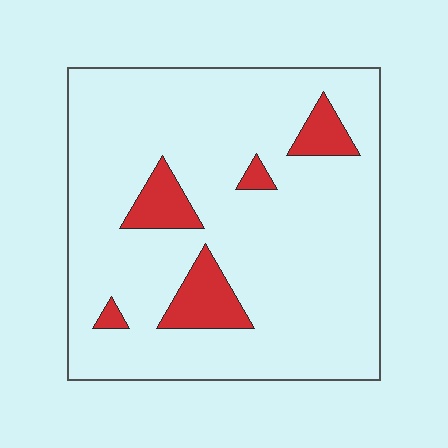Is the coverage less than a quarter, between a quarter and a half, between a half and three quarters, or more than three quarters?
Less than a quarter.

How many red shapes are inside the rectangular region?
5.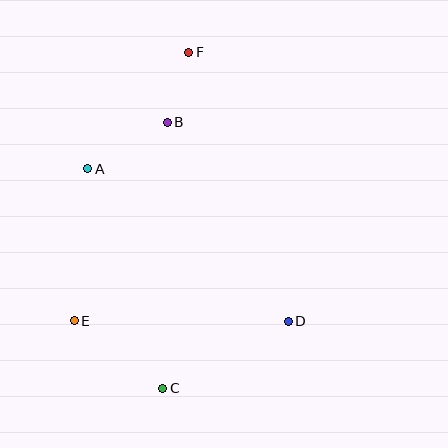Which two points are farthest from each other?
Points C and F are farthest from each other.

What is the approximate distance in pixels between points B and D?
The distance between B and D is approximately 233 pixels.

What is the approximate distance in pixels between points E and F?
The distance between E and F is approximately 292 pixels.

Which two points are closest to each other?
Points B and F are closest to each other.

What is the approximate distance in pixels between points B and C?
The distance between B and C is approximately 266 pixels.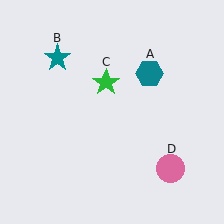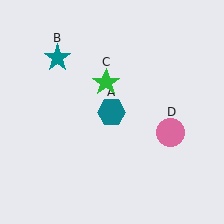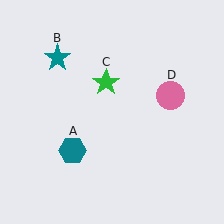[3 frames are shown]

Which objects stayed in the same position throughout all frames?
Teal star (object B) and green star (object C) remained stationary.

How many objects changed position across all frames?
2 objects changed position: teal hexagon (object A), pink circle (object D).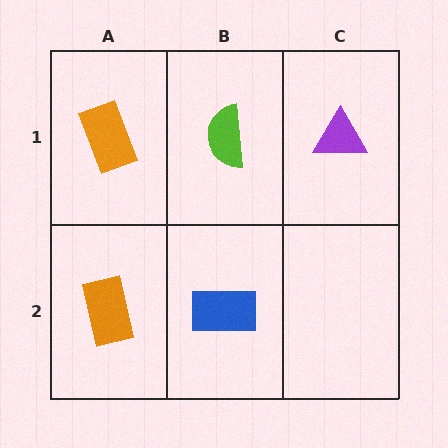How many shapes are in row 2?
2 shapes.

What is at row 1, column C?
A purple triangle.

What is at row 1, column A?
An orange rectangle.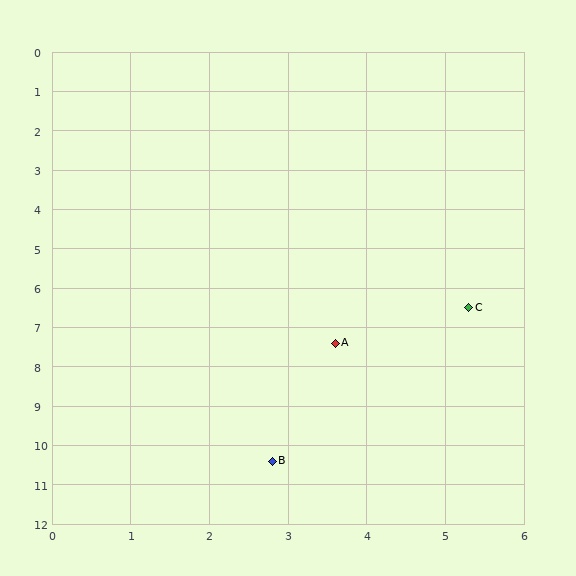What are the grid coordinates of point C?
Point C is at approximately (5.3, 6.5).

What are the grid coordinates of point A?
Point A is at approximately (3.6, 7.4).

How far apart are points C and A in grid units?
Points C and A are about 1.9 grid units apart.